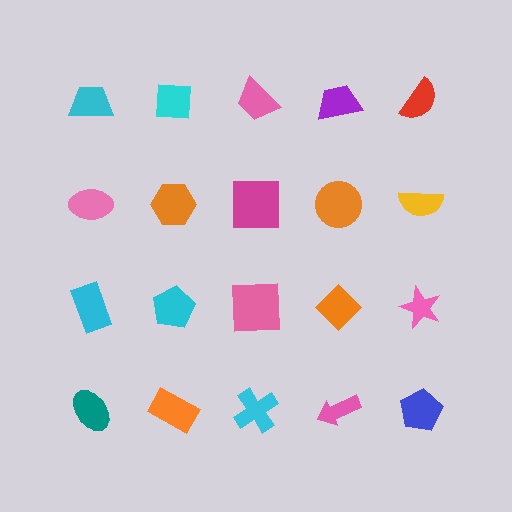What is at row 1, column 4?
A purple trapezoid.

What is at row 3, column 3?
A pink square.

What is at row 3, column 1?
A cyan rectangle.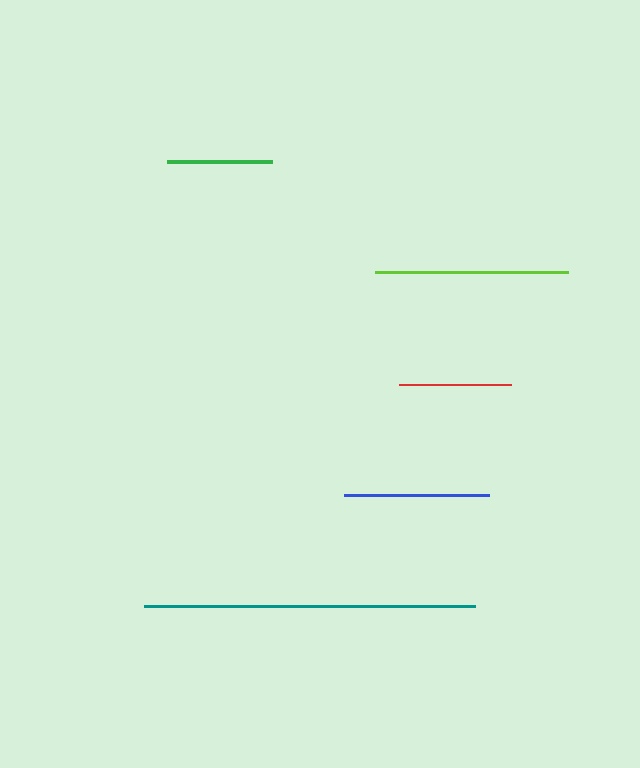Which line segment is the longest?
The teal line is the longest at approximately 331 pixels.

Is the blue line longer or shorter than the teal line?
The teal line is longer than the blue line.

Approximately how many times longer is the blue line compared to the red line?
The blue line is approximately 1.3 times the length of the red line.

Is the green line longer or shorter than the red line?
The red line is longer than the green line.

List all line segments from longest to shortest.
From longest to shortest: teal, lime, blue, red, green.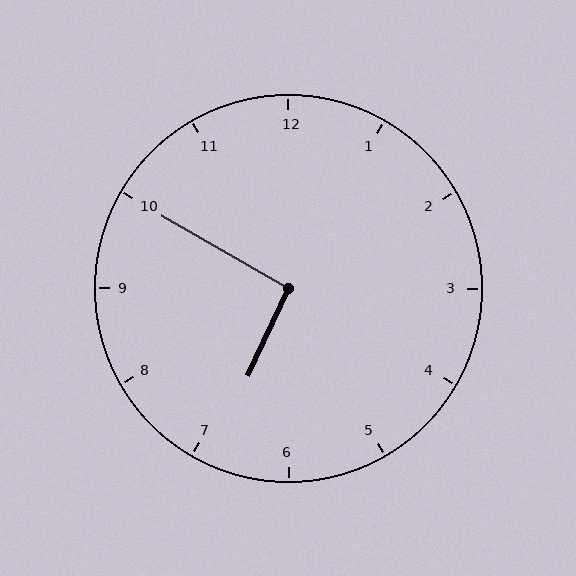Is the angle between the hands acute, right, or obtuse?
It is right.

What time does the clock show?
6:50.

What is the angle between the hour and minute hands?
Approximately 95 degrees.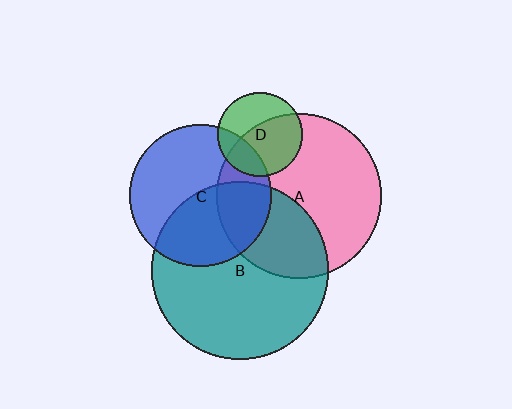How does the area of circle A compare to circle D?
Approximately 3.8 times.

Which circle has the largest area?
Circle B (teal).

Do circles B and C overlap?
Yes.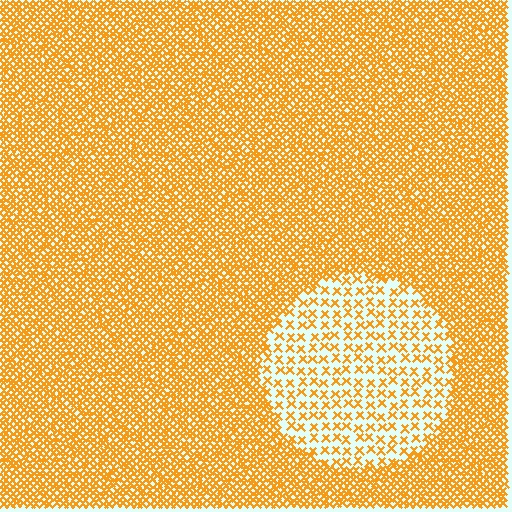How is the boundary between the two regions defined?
The boundary is defined by a change in element density (approximately 2.9x ratio). All elements are the same color, size, and shape.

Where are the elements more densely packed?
The elements are more densely packed outside the circle boundary.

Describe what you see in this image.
The image contains small orange elements arranged at two different densities. A circle-shaped region is visible where the elements are less densely packed than the surrounding area.